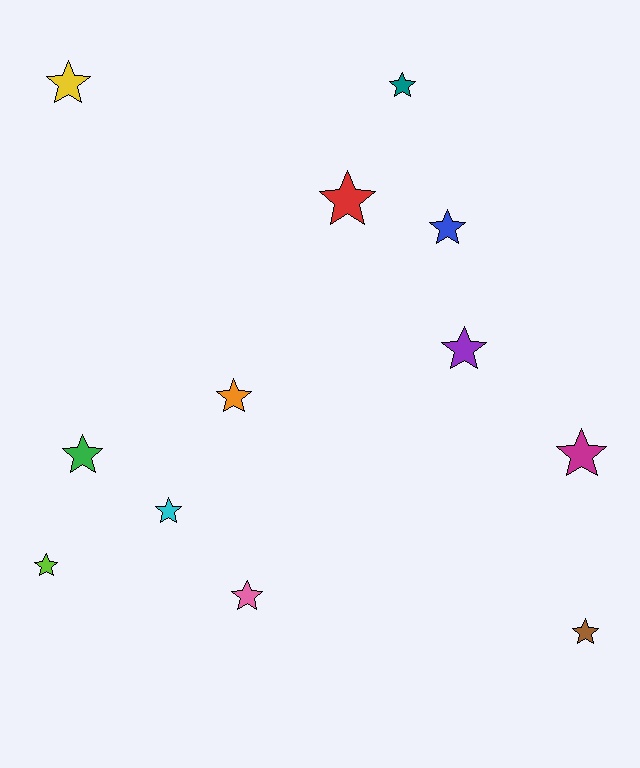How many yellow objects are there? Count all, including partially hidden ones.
There is 1 yellow object.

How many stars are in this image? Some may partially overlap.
There are 12 stars.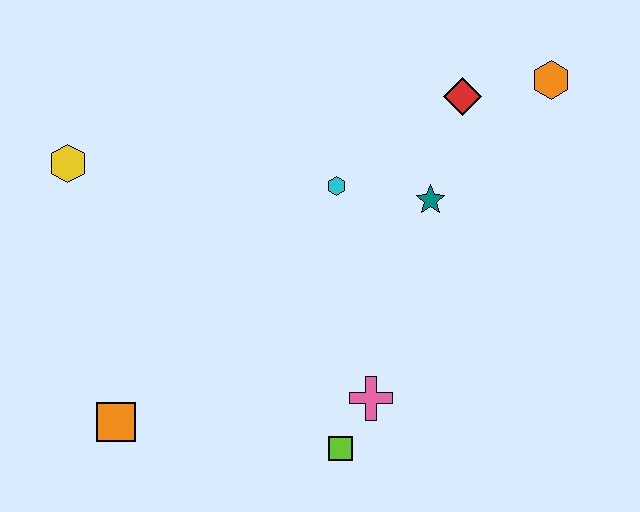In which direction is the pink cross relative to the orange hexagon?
The pink cross is below the orange hexagon.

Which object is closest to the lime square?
The pink cross is closest to the lime square.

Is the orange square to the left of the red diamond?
Yes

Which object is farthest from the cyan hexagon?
The orange square is farthest from the cyan hexagon.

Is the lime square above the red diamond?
No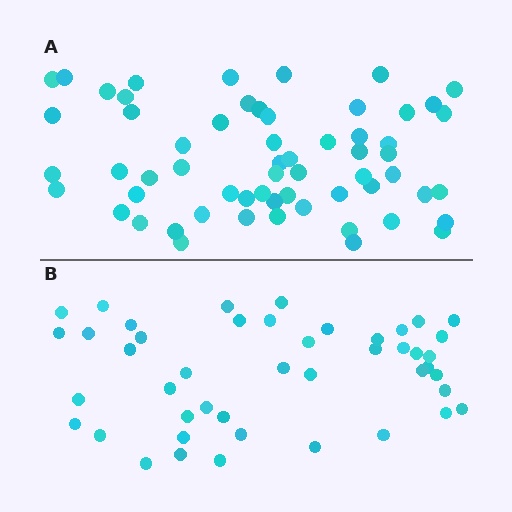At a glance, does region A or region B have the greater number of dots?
Region A (the top region) has more dots.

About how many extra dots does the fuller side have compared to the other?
Region A has approximately 15 more dots than region B.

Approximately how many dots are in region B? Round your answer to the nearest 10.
About 40 dots. (The exact count is 45, which rounds to 40.)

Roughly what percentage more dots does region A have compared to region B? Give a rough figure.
About 35% more.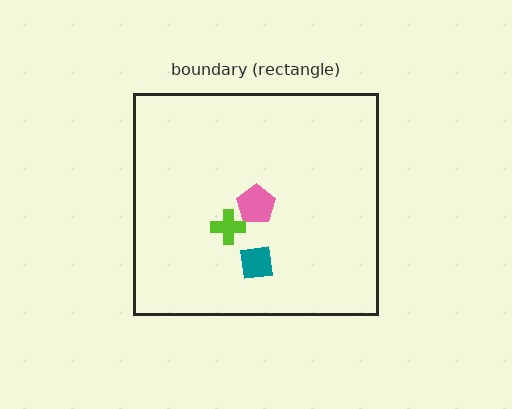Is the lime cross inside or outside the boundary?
Inside.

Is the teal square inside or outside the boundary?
Inside.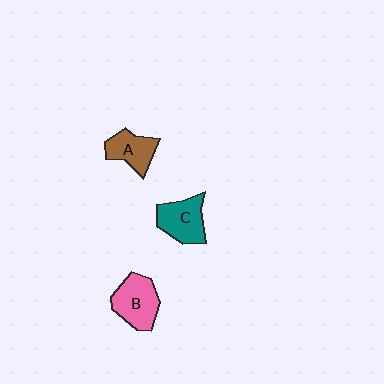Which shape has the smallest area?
Shape A (brown).